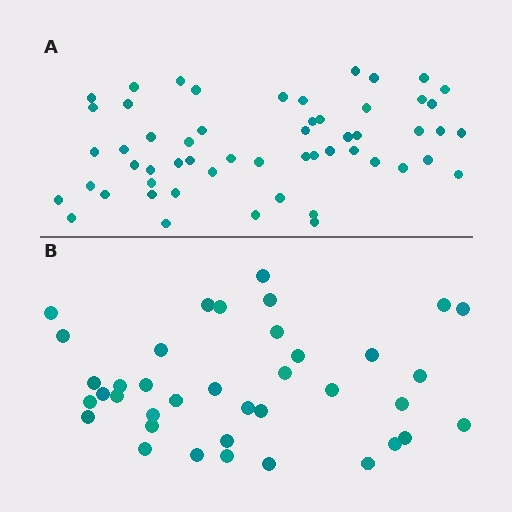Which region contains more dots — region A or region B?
Region A (the top region) has more dots.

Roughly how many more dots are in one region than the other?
Region A has approximately 15 more dots than region B.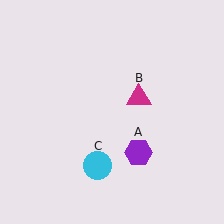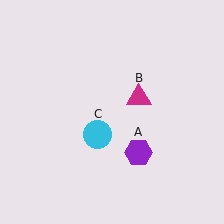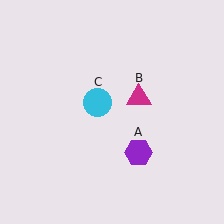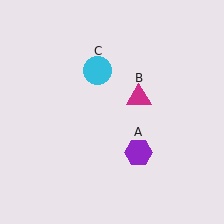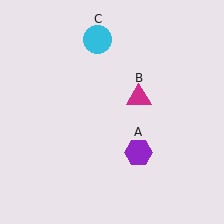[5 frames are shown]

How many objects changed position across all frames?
1 object changed position: cyan circle (object C).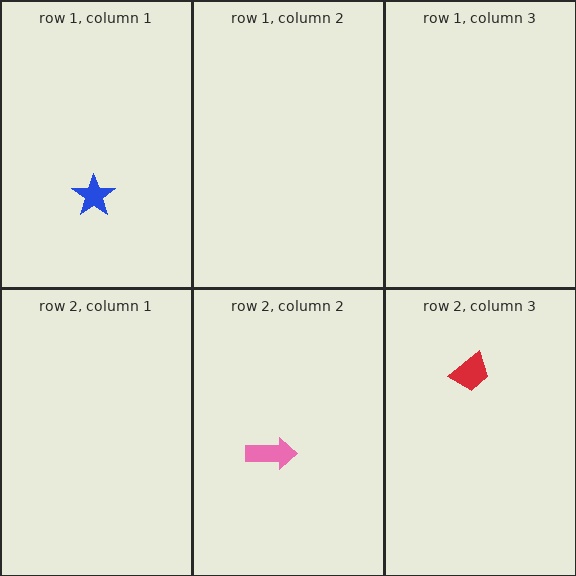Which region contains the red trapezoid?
The row 2, column 3 region.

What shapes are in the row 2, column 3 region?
The red trapezoid.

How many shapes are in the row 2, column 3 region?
1.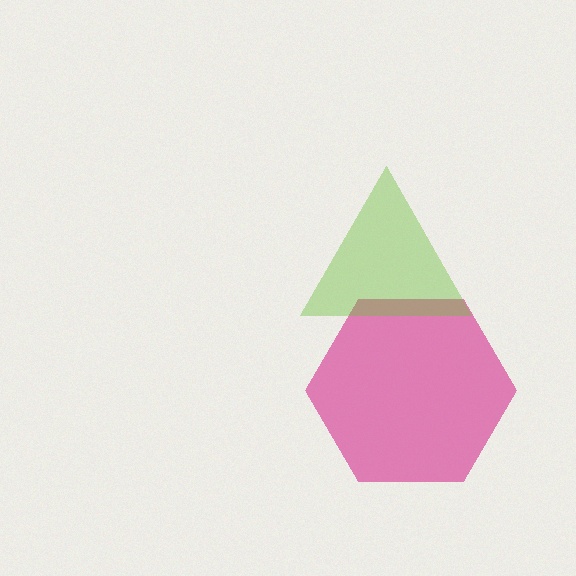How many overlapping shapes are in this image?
There are 2 overlapping shapes in the image.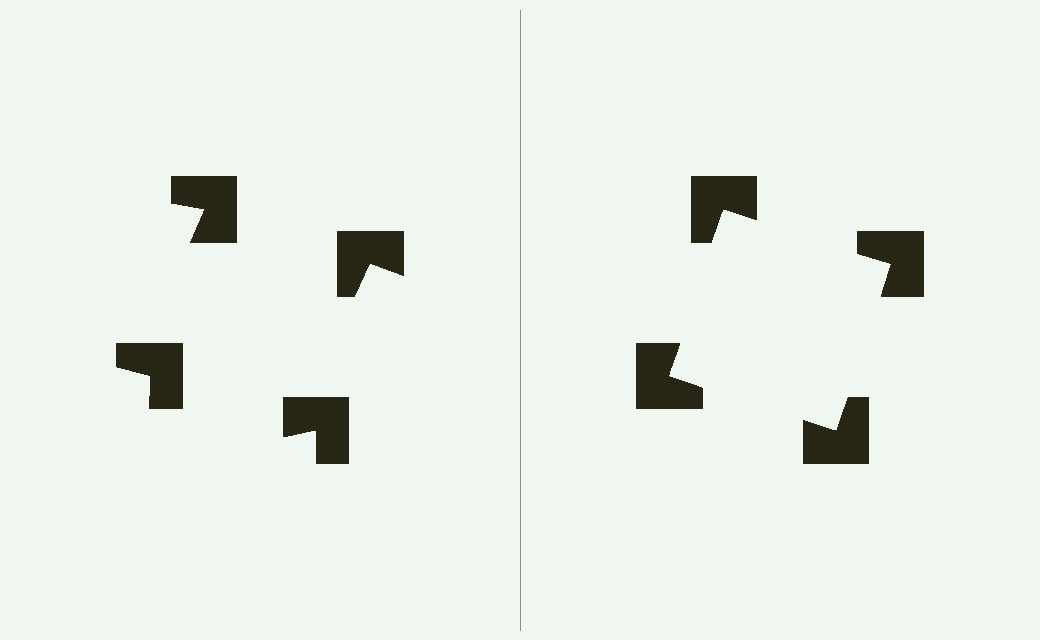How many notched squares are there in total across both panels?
8 — 4 on each side.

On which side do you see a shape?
An illusory square appears on the right side. On the left side the wedge cuts are rotated, so no coherent shape forms.